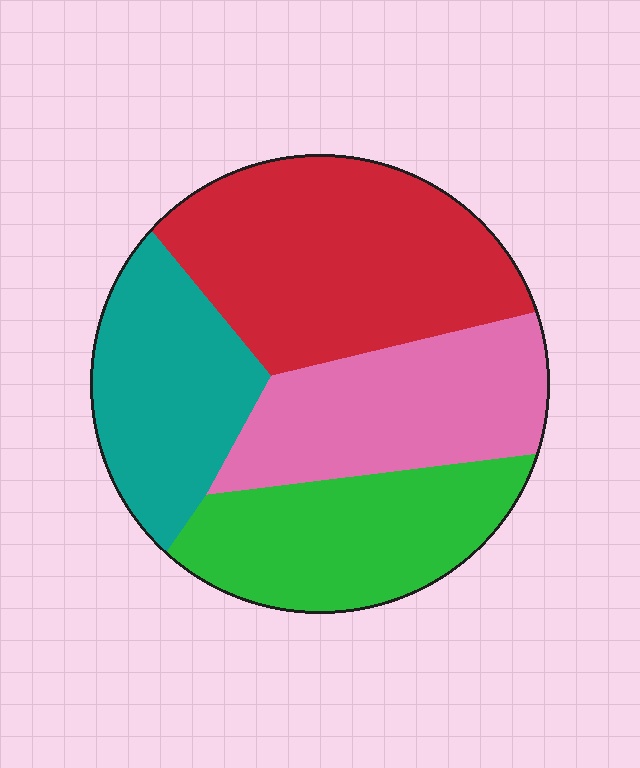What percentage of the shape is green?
Green takes up about one quarter (1/4) of the shape.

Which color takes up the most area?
Red, at roughly 35%.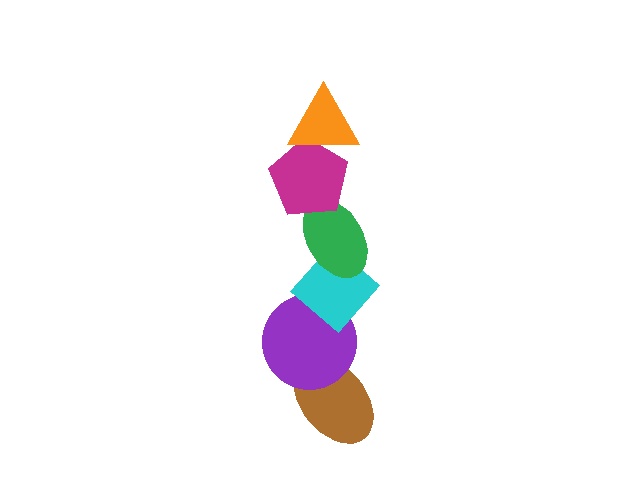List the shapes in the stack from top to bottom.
From top to bottom: the orange triangle, the magenta pentagon, the green ellipse, the cyan diamond, the purple circle, the brown ellipse.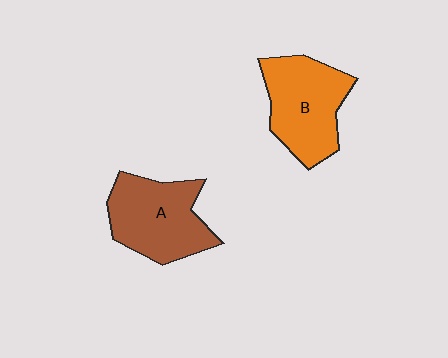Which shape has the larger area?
Shape A (brown).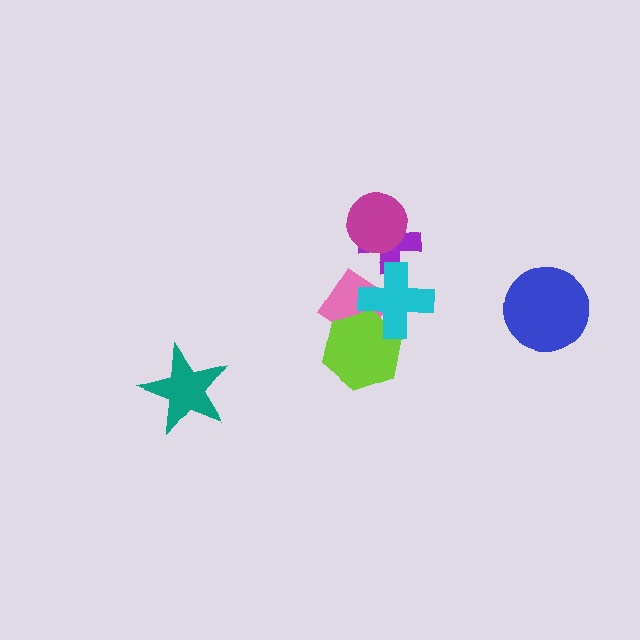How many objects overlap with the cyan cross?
3 objects overlap with the cyan cross.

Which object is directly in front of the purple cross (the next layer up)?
The magenta circle is directly in front of the purple cross.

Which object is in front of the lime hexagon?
The cyan cross is in front of the lime hexagon.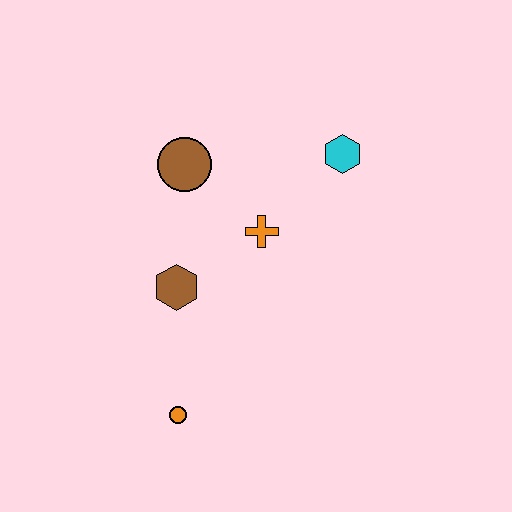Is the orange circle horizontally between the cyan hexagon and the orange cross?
No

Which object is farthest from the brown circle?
The orange circle is farthest from the brown circle.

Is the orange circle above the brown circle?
No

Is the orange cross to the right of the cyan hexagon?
No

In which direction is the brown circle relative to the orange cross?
The brown circle is to the left of the orange cross.